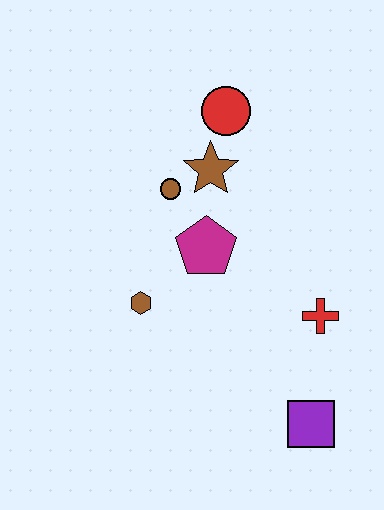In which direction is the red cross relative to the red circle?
The red cross is below the red circle.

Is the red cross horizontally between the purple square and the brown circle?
No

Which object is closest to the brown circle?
The brown star is closest to the brown circle.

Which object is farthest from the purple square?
The red circle is farthest from the purple square.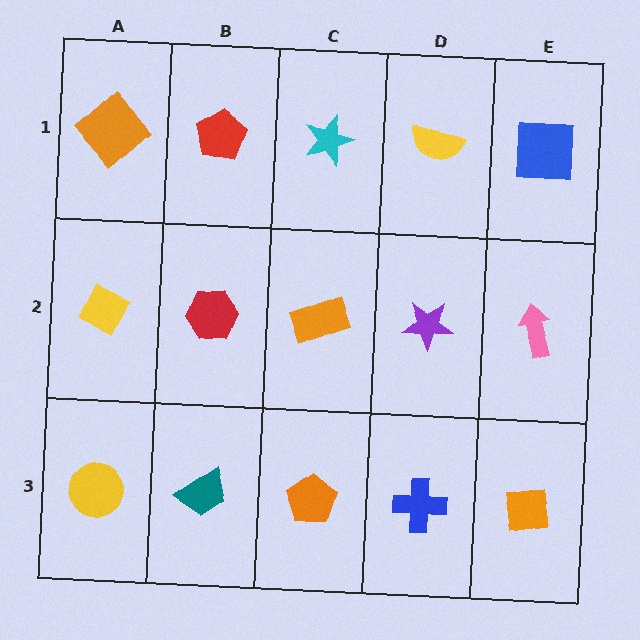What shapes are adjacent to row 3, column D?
A purple star (row 2, column D), an orange pentagon (row 3, column C), an orange square (row 3, column E).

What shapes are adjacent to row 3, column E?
A pink arrow (row 2, column E), a blue cross (row 3, column D).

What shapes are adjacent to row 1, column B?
A red hexagon (row 2, column B), an orange diamond (row 1, column A), a cyan star (row 1, column C).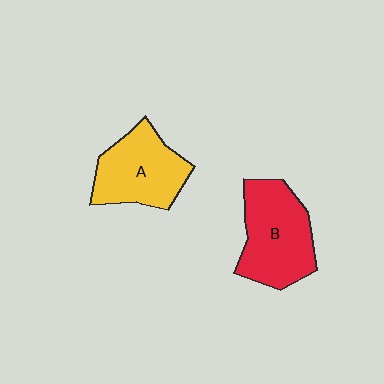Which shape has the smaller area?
Shape A (yellow).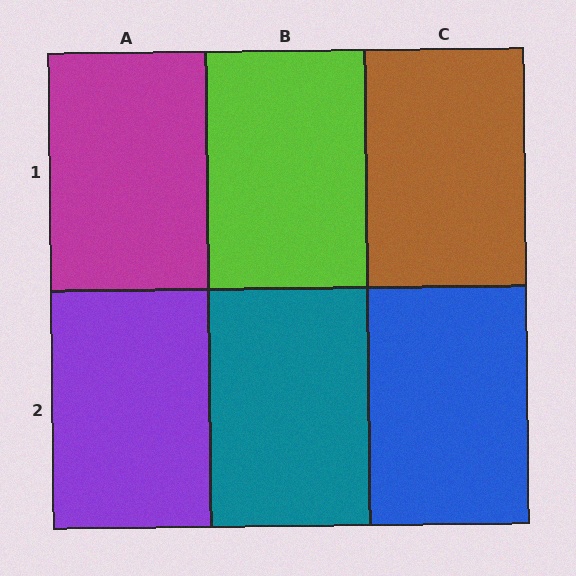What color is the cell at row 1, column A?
Magenta.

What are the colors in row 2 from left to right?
Purple, teal, blue.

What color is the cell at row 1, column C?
Brown.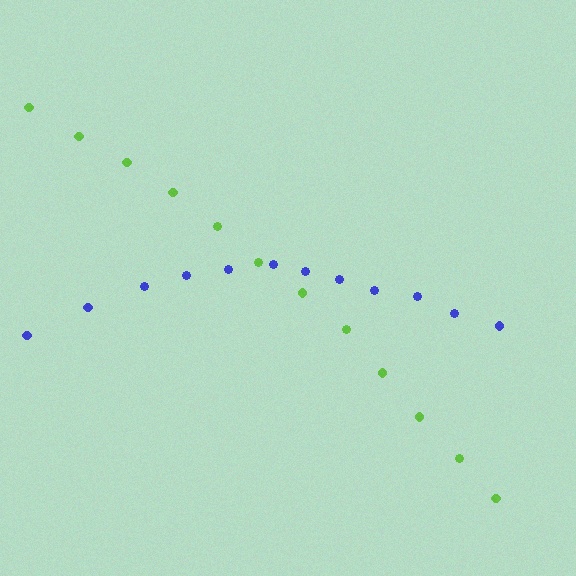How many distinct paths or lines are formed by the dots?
There are 2 distinct paths.